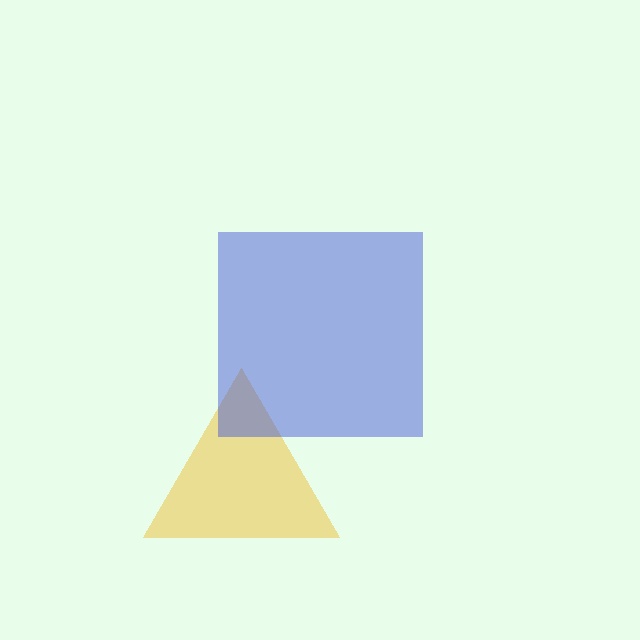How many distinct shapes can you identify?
There are 2 distinct shapes: a yellow triangle, a blue square.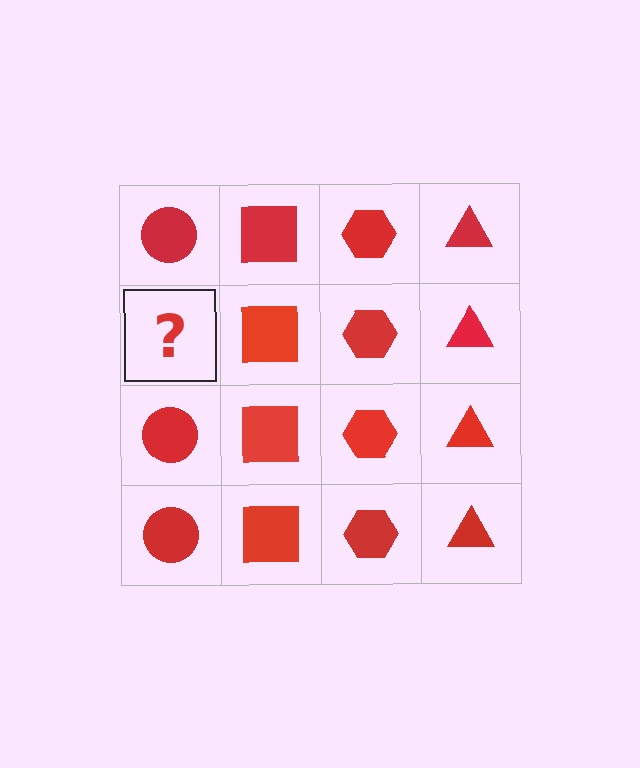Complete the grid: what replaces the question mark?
The question mark should be replaced with a red circle.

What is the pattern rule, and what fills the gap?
The rule is that each column has a consistent shape. The gap should be filled with a red circle.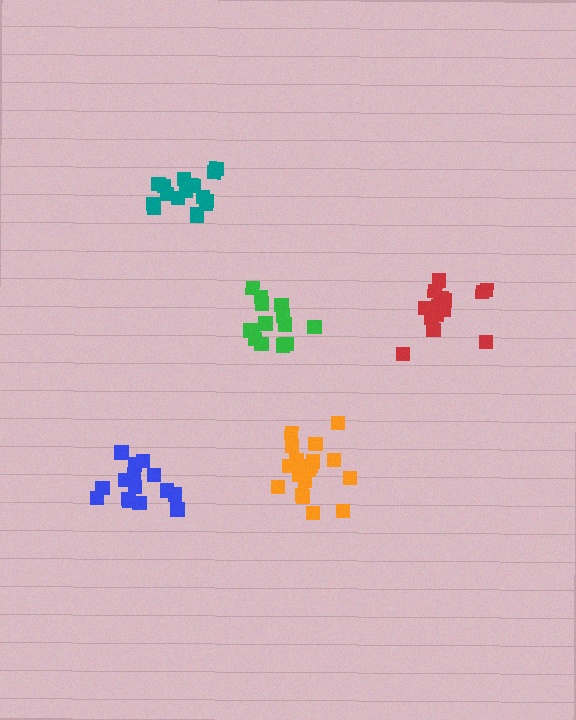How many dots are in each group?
Group 1: 15 dots, Group 2: 17 dots, Group 3: 15 dots, Group 4: 15 dots, Group 5: 19 dots (81 total).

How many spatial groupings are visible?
There are 5 spatial groupings.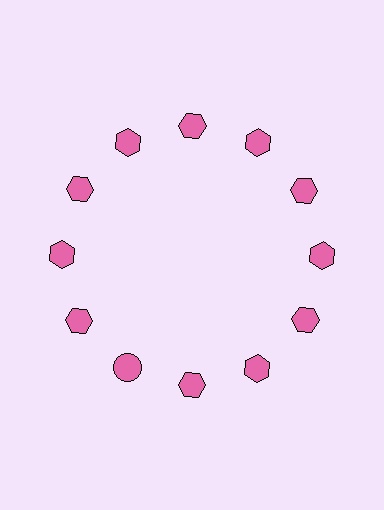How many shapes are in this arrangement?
There are 12 shapes arranged in a ring pattern.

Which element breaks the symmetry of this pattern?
The pink circle at roughly the 7 o'clock position breaks the symmetry. All other shapes are pink hexagons.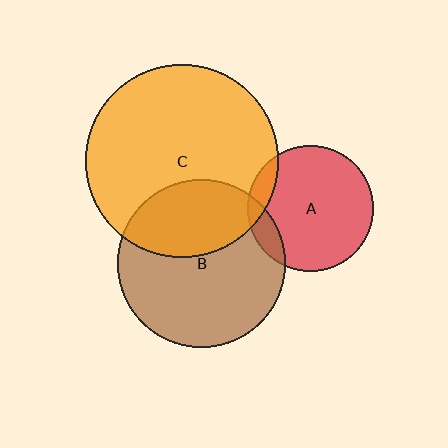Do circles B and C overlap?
Yes.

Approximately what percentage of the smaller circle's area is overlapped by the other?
Approximately 35%.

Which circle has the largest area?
Circle C (orange).